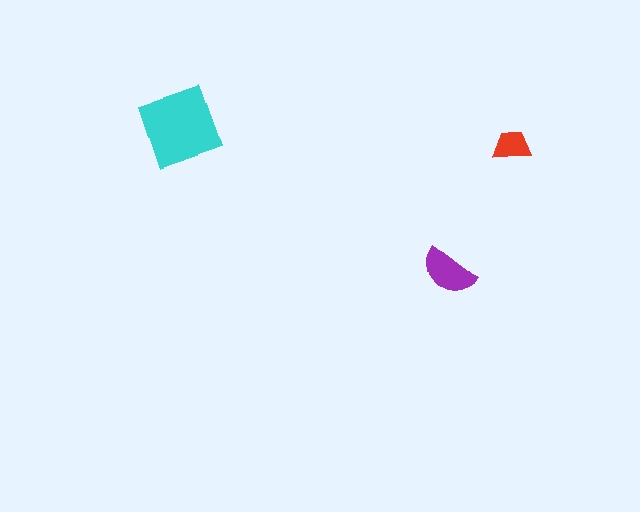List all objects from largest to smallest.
The cyan diamond, the purple semicircle, the red trapezoid.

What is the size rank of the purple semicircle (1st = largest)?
2nd.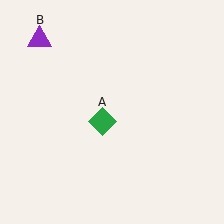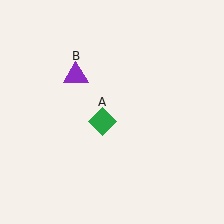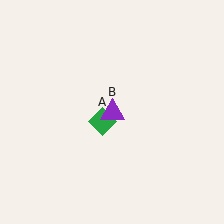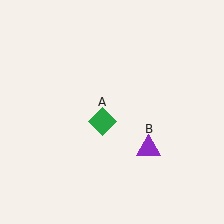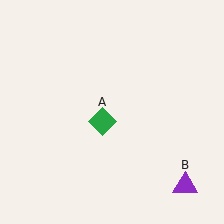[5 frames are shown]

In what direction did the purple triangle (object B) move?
The purple triangle (object B) moved down and to the right.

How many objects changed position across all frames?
1 object changed position: purple triangle (object B).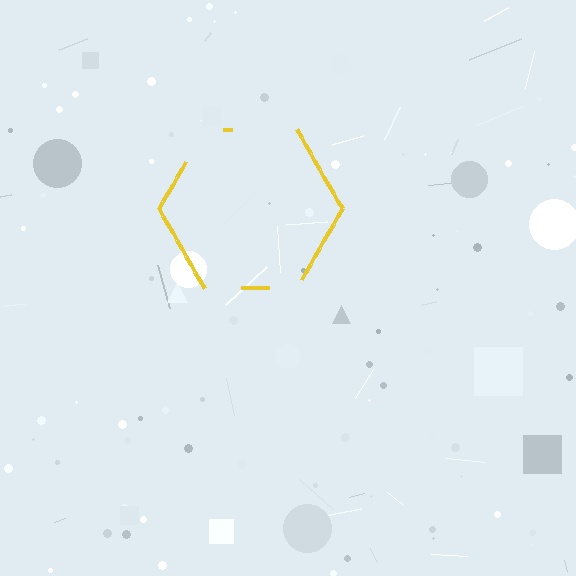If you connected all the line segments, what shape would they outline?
They would outline a hexagon.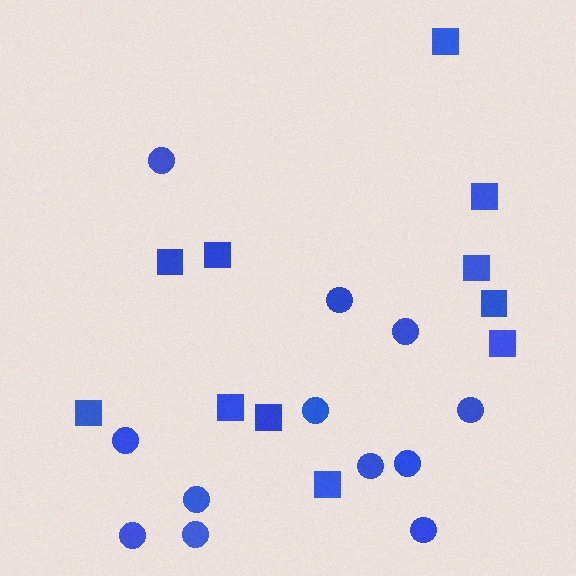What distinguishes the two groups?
There are 2 groups: one group of circles (12) and one group of squares (11).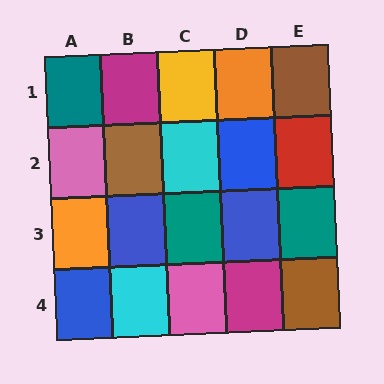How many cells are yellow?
1 cell is yellow.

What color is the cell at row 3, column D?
Blue.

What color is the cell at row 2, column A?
Pink.